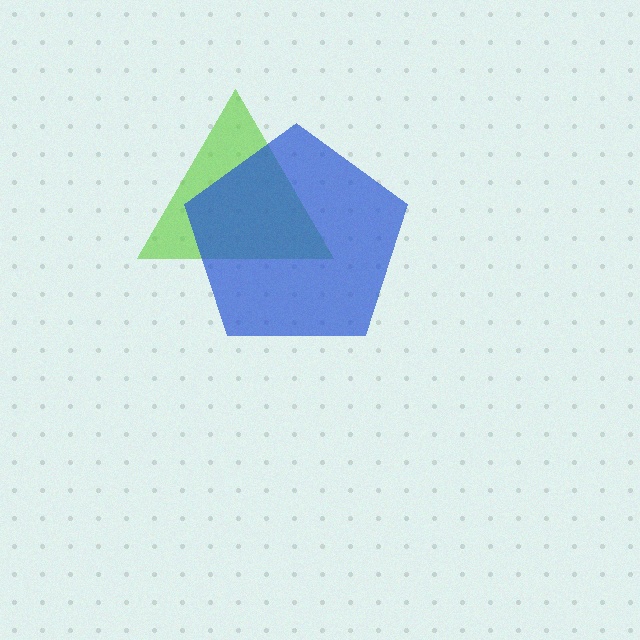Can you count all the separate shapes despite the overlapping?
Yes, there are 2 separate shapes.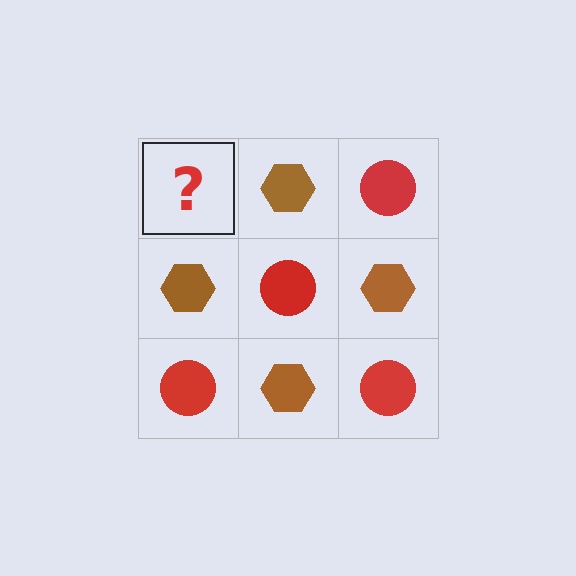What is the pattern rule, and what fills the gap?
The rule is that it alternates red circle and brown hexagon in a checkerboard pattern. The gap should be filled with a red circle.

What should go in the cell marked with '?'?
The missing cell should contain a red circle.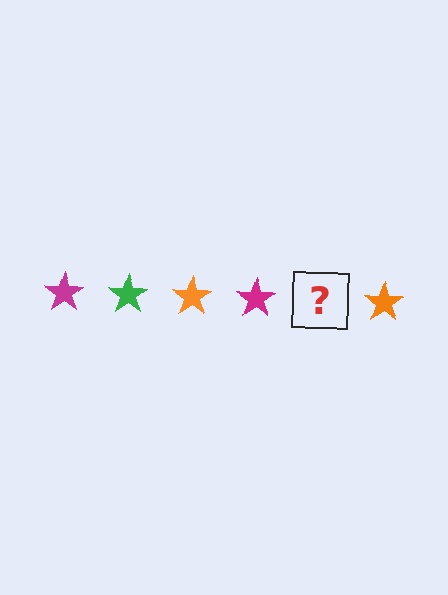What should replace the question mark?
The question mark should be replaced with a green star.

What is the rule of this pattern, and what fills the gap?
The rule is that the pattern cycles through magenta, green, orange stars. The gap should be filled with a green star.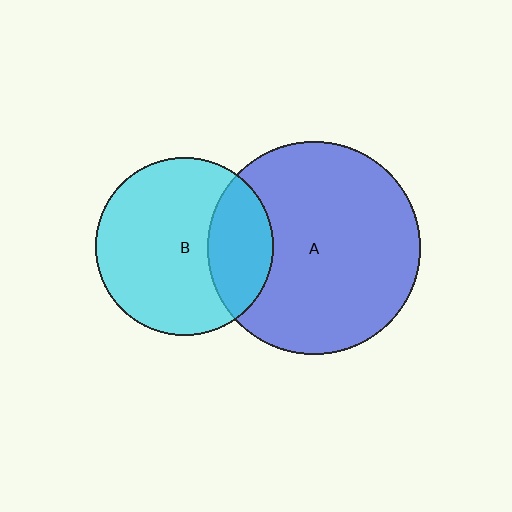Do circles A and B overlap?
Yes.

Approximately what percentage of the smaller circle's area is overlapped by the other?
Approximately 25%.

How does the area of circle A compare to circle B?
Approximately 1.4 times.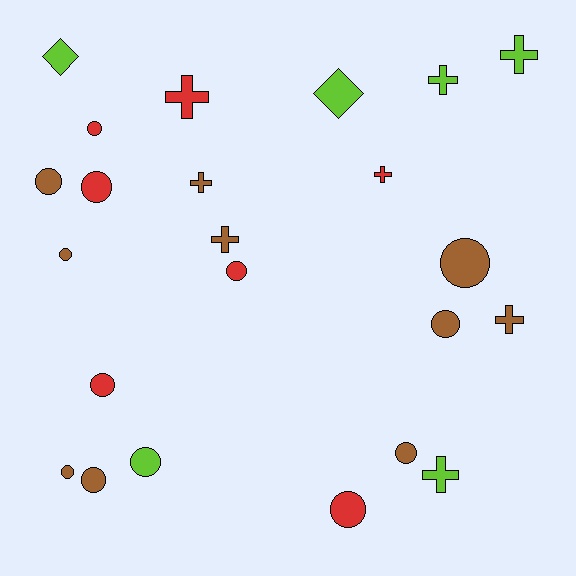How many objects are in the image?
There are 23 objects.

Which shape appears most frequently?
Circle, with 13 objects.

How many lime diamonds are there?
There are 2 lime diamonds.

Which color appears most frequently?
Brown, with 10 objects.